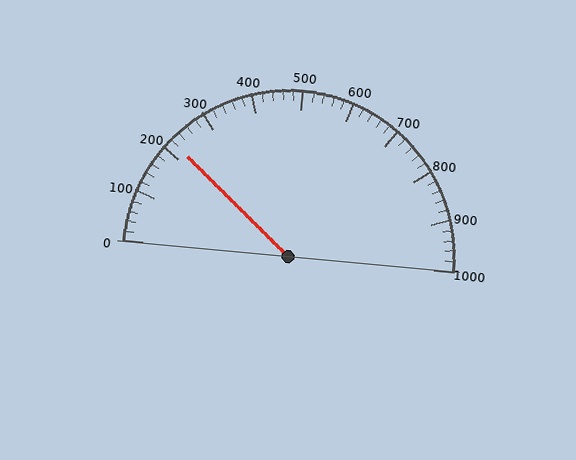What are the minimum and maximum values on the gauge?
The gauge ranges from 0 to 1000.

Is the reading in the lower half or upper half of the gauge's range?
The reading is in the lower half of the range (0 to 1000).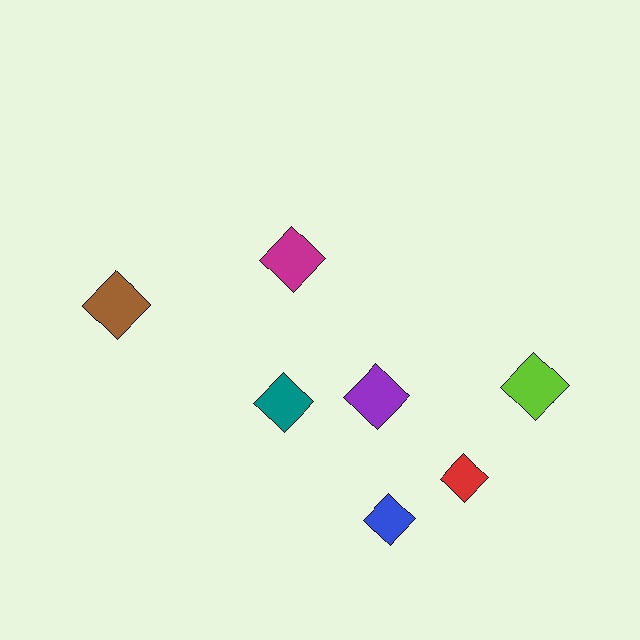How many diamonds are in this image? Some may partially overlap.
There are 7 diamonds.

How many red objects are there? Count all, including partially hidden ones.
There is 1 red object.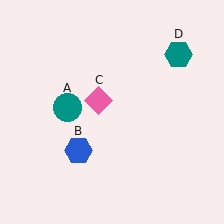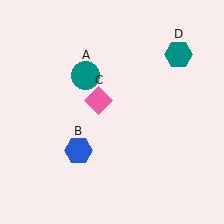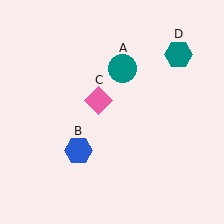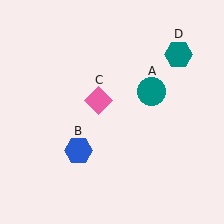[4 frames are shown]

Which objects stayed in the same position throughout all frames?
Blue hexagon (object B) and pink diamond (object C) and teal hexagon (object D) remained stationary.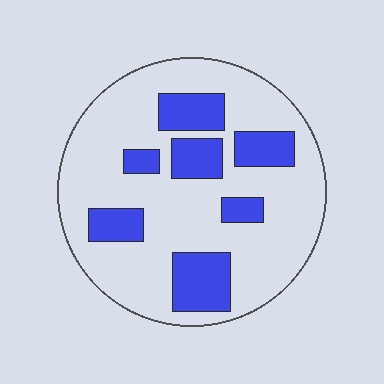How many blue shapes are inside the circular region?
7.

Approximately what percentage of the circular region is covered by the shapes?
Approximately 25%.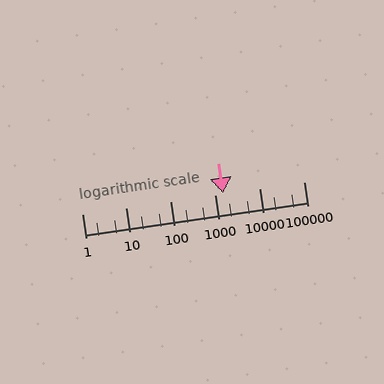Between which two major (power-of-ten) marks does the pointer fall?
The pointer is between 1000 and 10000.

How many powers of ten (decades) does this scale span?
The scale spans 5 decades, from 1 to 100000.